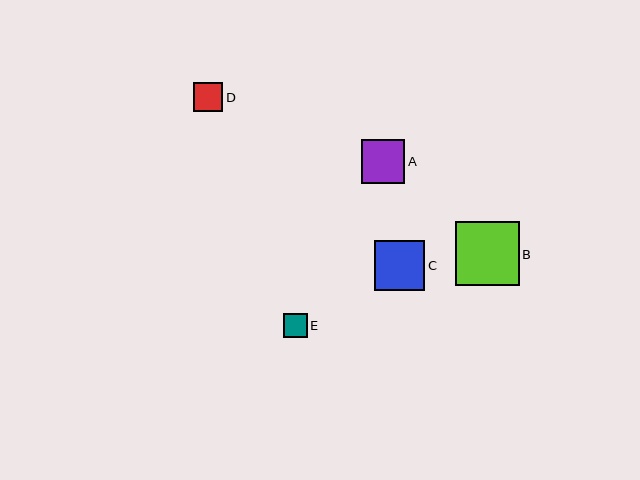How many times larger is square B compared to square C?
Square B is approximately 1.3 times the size of square C.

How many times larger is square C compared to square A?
Square C is approximately 1.2 times the size of square A.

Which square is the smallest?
Square E is the smallest with a size of approximately 24 pixels.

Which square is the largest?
Square B is the largest with a size of approximately 63 pixels.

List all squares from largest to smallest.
From largest to smallest: B, C, A, D, E.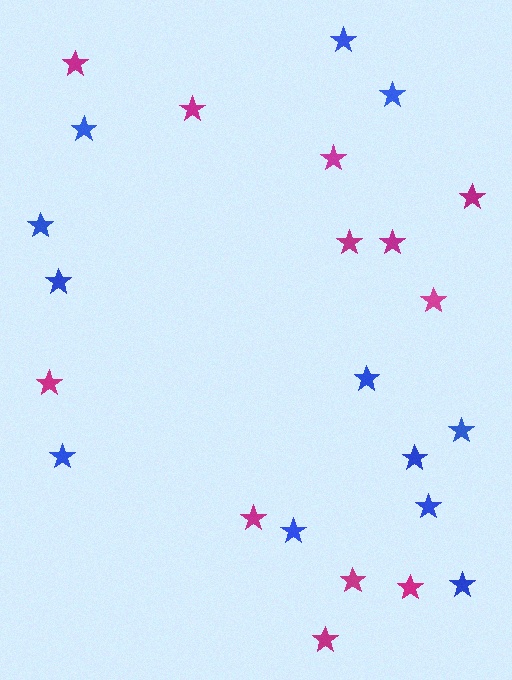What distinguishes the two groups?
There are 2 groups: one group of magenta stars (12) and one group of blue stars (12).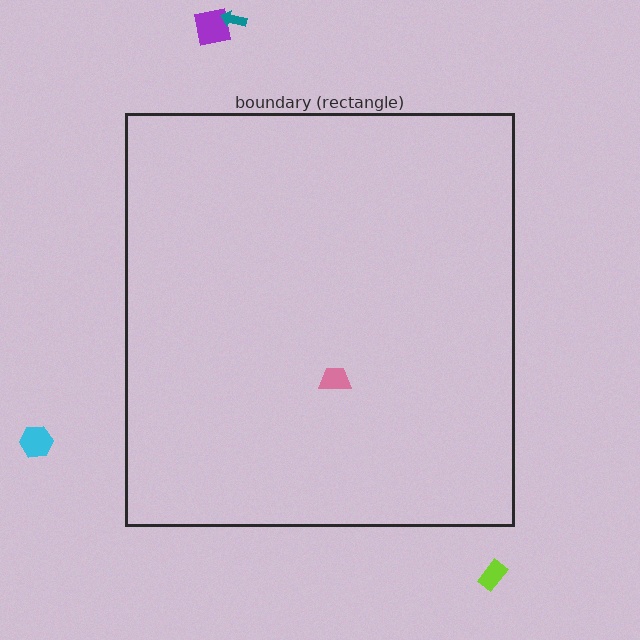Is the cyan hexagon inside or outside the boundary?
Outside.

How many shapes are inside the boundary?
1 inside, 4 outside.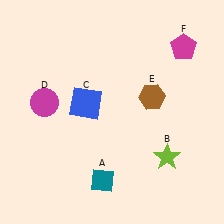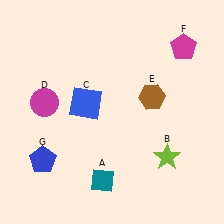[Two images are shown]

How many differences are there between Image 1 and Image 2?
There is 1 difference between the two images.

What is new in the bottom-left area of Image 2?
A blue pentagon (G) was added in the bottom-left area of Image 2.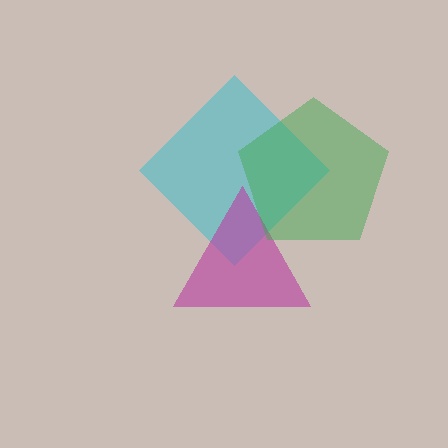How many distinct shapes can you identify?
There are 3 distinct shapes: a cyan diamond, a magenta triangle, a green pentagon.